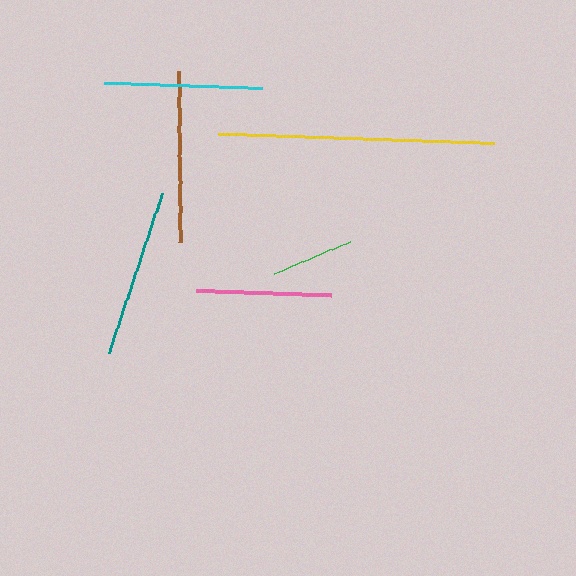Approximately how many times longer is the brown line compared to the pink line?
The brown line is approximately 1.3 times the length of the pink line.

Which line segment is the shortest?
The green line is the shortest at approximately 81 pixels.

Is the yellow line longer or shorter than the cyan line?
The yellow line is longer than the cyan line.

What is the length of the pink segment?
The pink segment is approximately 136 pixels long.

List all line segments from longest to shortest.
From longest to shortest: yellow, brown, teal, cyan, pink, green.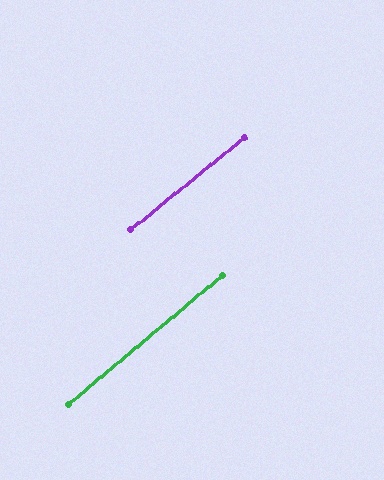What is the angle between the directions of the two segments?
Approximately 1 degree.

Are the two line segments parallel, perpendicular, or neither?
Parallel — their directions differ by only 1.4°.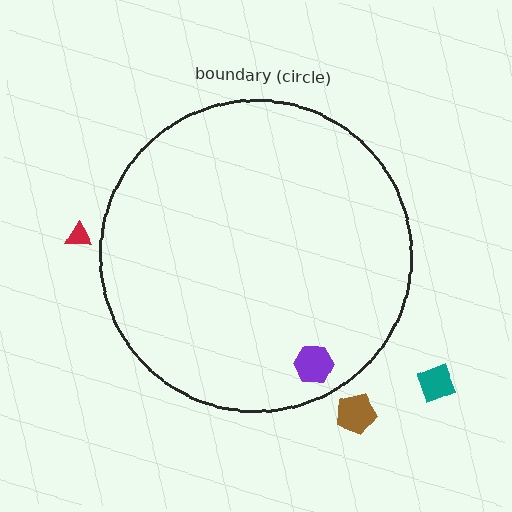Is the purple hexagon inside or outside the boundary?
Inside.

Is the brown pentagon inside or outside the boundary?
Outside.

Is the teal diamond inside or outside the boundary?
Outside.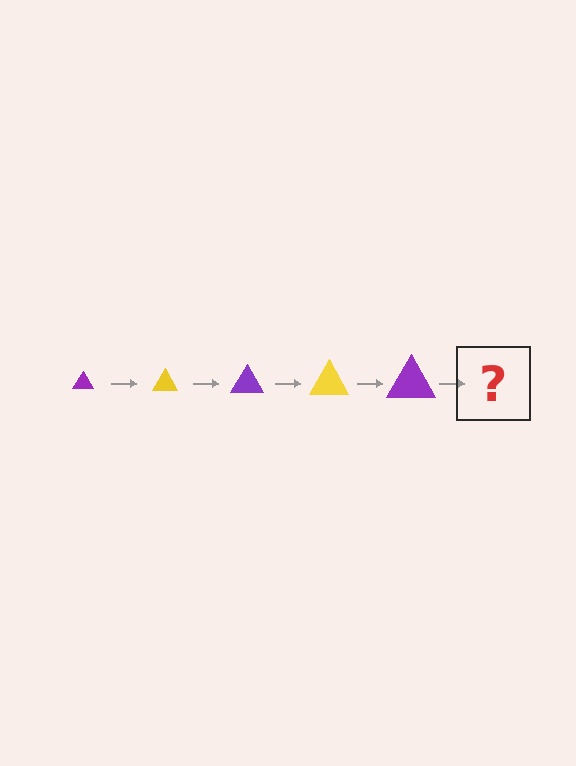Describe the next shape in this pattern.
It should be a yellow triangle, larger than the previous one.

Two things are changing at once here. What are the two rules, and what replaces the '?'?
The two rules are that the triangle grows larger each step and the color cycles through purple and yellow. The '?' should be a yellow triangle, larger than the previous one.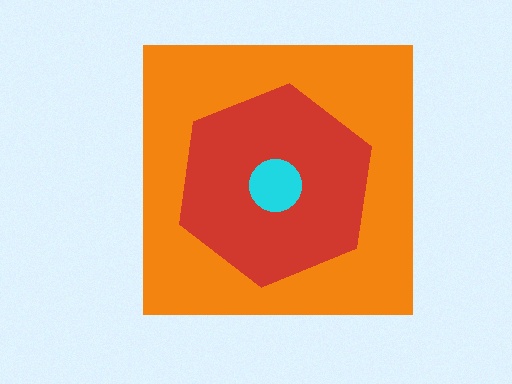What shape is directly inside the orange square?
The red hexagon.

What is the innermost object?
The cyan circle.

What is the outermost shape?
The orange square.